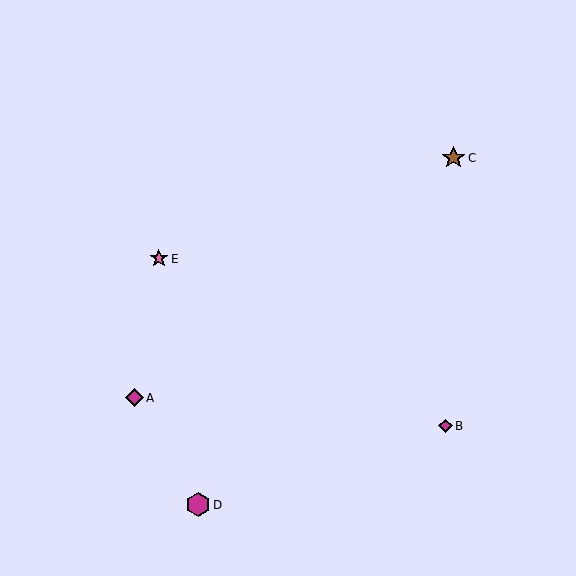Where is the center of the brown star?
The center of the brown star is at (453, 158).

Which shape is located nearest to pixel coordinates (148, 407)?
The magenta diamond (labeled A) at (134, 398) is nearest to that location.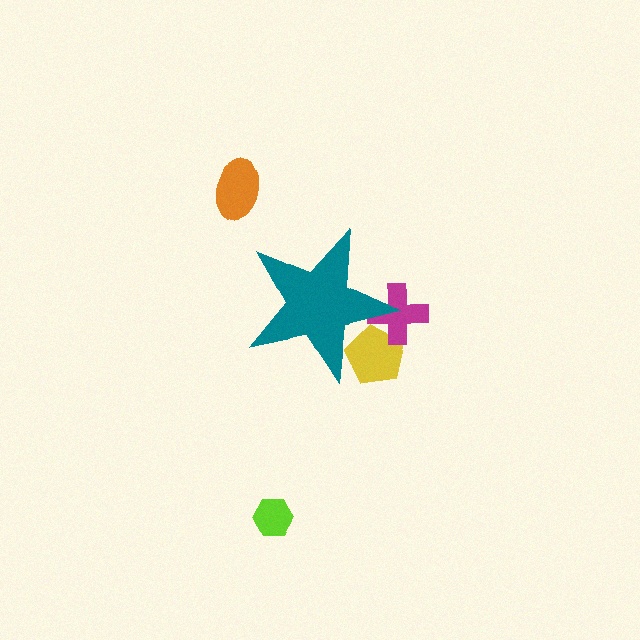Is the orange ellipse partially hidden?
No, the orange ellipse is fully visible.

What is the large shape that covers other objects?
A teal star.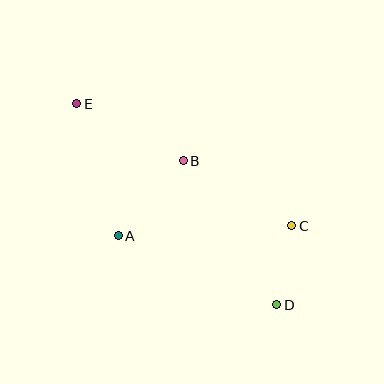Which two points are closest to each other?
Points C and D are closest to each other.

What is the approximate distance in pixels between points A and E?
The distance between A and E is approximately 138 pixels.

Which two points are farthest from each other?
Points D and E are farthest from each other.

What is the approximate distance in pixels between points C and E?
The distance between C and E is approximately 247 pixels.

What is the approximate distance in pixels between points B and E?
The distance between B and E is approximately 121 pixels.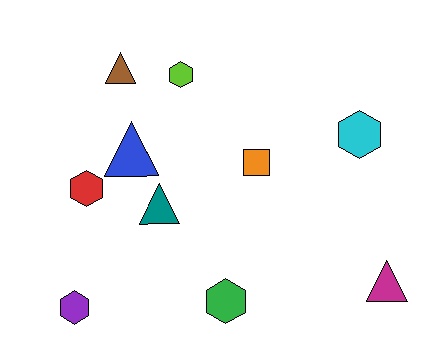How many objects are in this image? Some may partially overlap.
There are 10 objects.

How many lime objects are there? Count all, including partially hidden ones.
There is 1 lime object.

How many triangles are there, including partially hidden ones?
There are 4 triangles.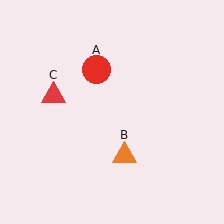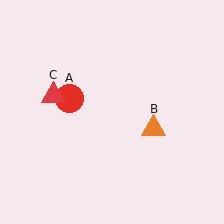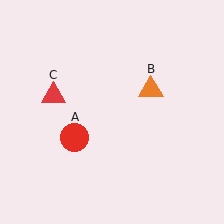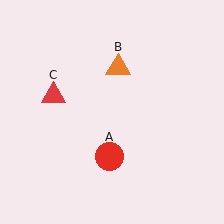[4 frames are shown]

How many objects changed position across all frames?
2 objects changed position: red circle (object A), orange triangle (object B).